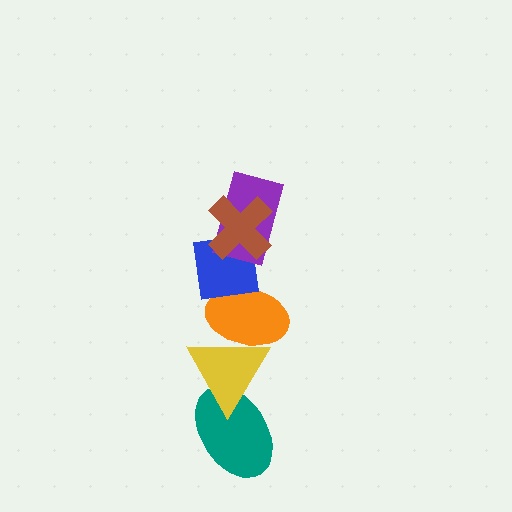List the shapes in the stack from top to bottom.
From top to bottom: the brown cross, the purple rectangle, the blue square, the orange ellipse, the yellow triangle, the teal ellipse.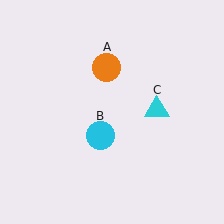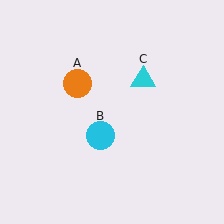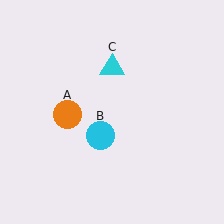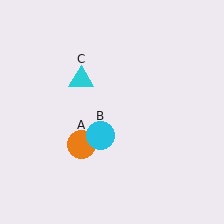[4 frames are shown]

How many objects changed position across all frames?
2 objects changed position: orange circle (object A), cyan triangle (object C).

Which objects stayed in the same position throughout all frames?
Cyan circle (object B) remained stationary.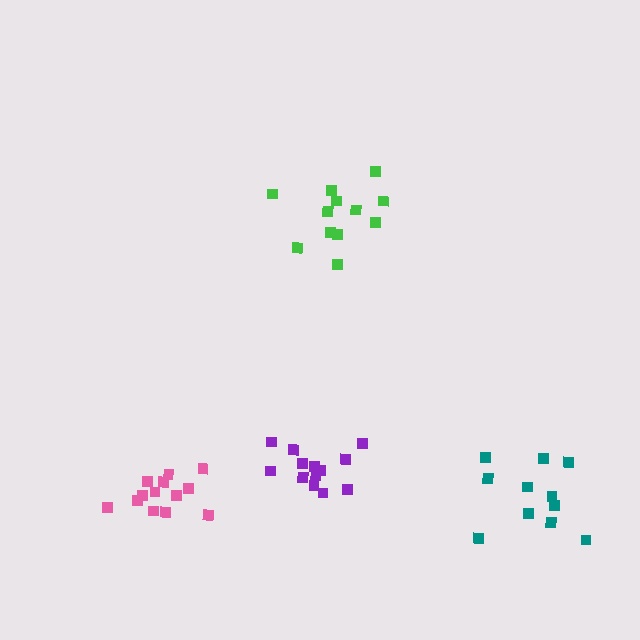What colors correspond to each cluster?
The clusters are colored: pink, green, purple, teal.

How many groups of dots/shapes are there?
There are 4 groups.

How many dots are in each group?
Group 1: 13 dots, Group 2: 12 dots, Group 3: 13 dots, Group 4: 11 dots (49 total).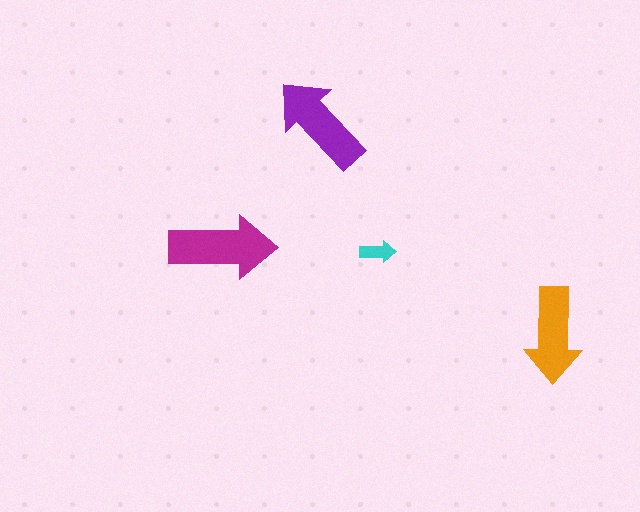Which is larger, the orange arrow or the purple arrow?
The purple one.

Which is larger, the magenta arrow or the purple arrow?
The magenta one.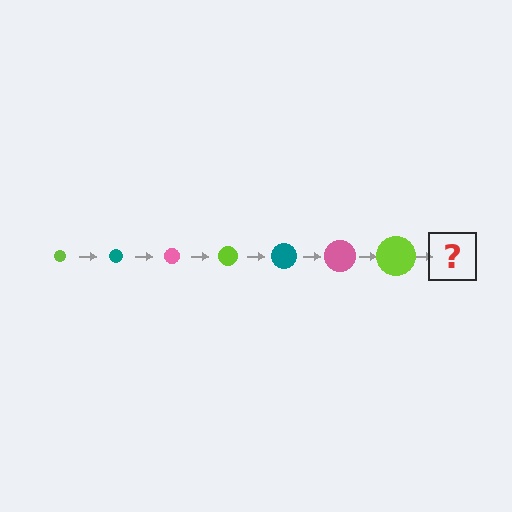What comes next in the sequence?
The next element should be a teal circle, larger than the previous one.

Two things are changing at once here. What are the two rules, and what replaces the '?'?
The two rules are that the circle grows larger each step and the color cycles through lime, teal, and pink. The '?' should be a teal circle, larger than the previous one.